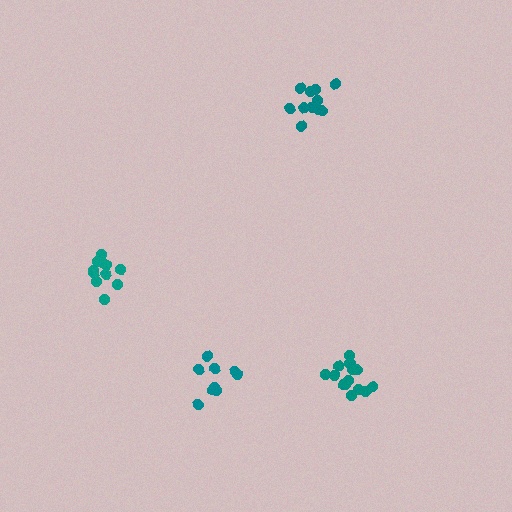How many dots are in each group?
Group 1: 15 dots, Group 2: 12 dots, Group 3: 11 dots, Group 4: 9 dots (47 total).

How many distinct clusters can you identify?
There are 4 distinct clusters.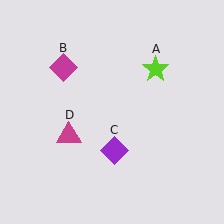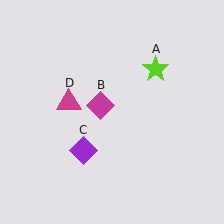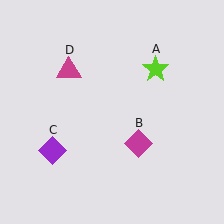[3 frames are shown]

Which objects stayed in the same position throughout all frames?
Lime star (object A) remained stationary.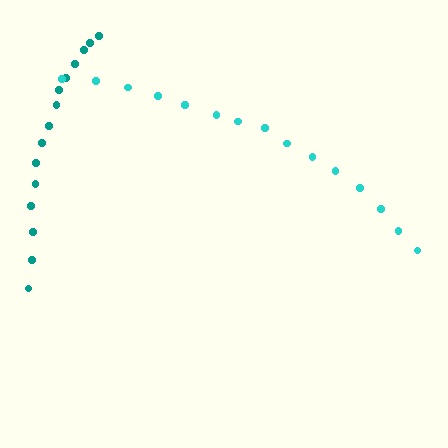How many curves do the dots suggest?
There are 2 distinct paths.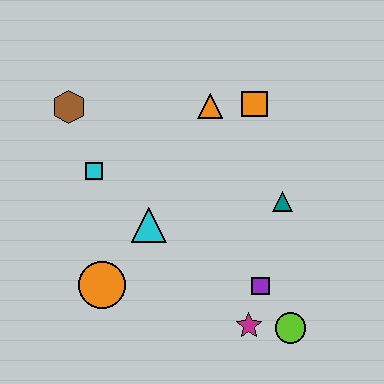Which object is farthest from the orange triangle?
The lime circle is farthest from the orange triangle.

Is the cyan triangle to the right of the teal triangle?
No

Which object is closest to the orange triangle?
The orange square is closest to the orange triangle.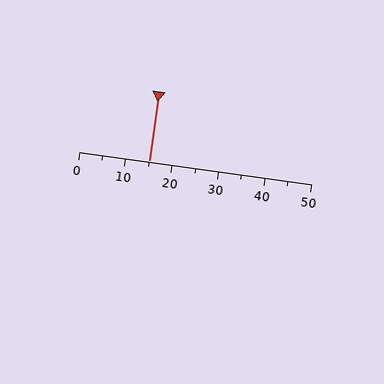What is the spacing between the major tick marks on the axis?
The major ticks are spaced 10 apart.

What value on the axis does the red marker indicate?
The marker indicates approximately 15.